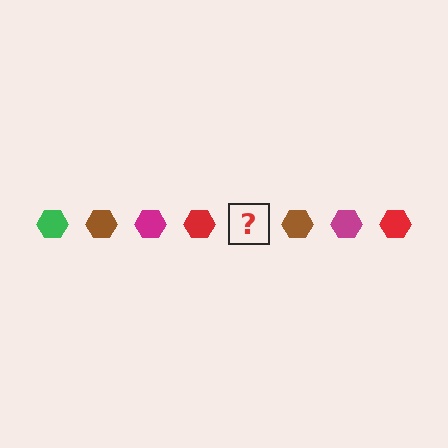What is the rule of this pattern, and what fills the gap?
The rule is that the pattern cycles through green, brown, magenta, red hexagons. The gap should be filled with a green hexagon.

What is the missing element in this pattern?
The missing element is a green hexagon.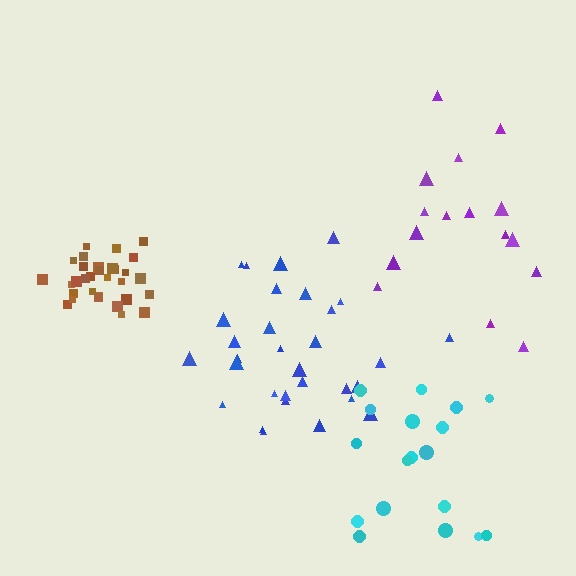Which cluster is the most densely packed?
Brown.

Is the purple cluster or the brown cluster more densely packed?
Brown.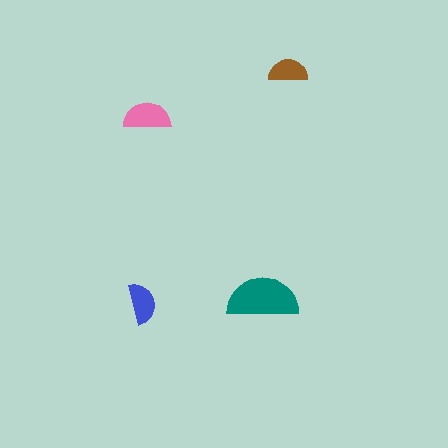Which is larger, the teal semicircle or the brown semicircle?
The teal one.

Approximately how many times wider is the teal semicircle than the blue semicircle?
About 2 times wider.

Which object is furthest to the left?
The blue semicircle is leftmost.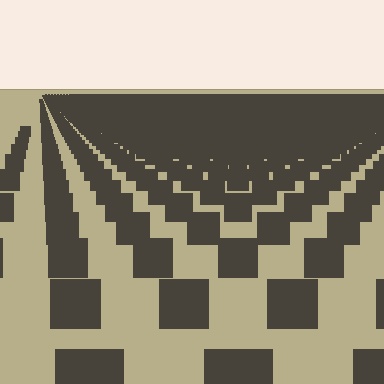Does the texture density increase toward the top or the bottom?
Density increases toward the top.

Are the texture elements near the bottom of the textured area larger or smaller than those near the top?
Larger. Near the bottom, elements are closer to the viewer and appear at a bigger on-screen size.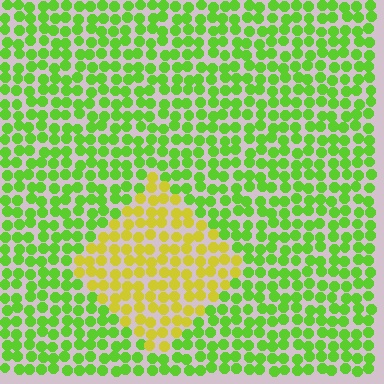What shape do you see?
I see a diamond.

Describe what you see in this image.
The image is filled with small lime elements in a uniform arrangement. A diamond-shaped region is visible where the elements are tinted to a slightly different hue, forming a subtle color boundary.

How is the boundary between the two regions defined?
The boundary is defined purely by a slight shift in hue (about 45 degrees). Spacing, size, and orientation are identical on both sides.